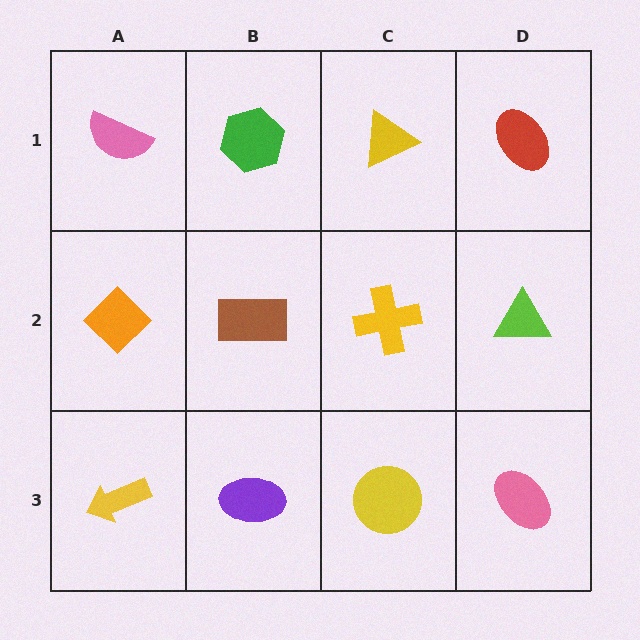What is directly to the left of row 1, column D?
A yellow triangle.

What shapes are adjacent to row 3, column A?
An orange diamond (row 2, column A), a purple ellipse (row 3, column B).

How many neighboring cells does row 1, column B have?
3.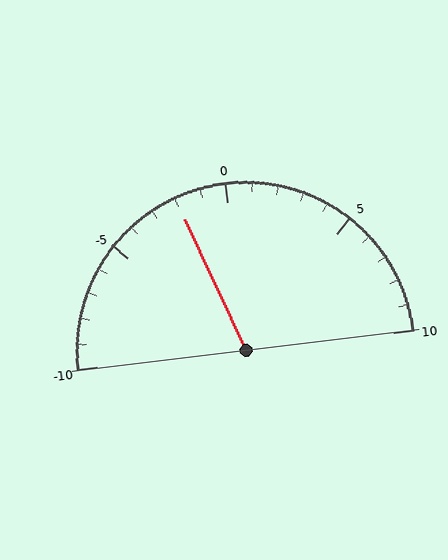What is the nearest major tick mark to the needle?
The nearest major tick mark is 0.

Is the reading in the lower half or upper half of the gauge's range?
The reading is in the lower half of the range (-10 to 10).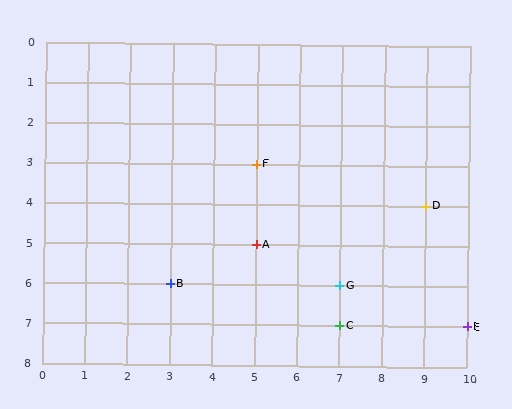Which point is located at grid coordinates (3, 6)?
Point B is at (3, 6).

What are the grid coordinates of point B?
Point B is at grid coordinates (3, 6).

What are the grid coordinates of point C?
Point C is at grid coordinates (7, 7).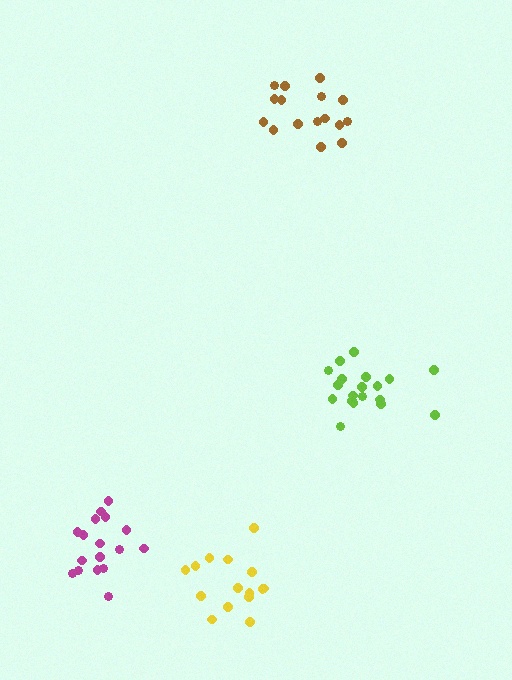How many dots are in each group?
Group 1: 19 dots, Group 2: 16 dots, Group 3: 15 dots, Group 4: 17 dots (67 total).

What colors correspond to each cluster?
The clusters are colored: lime, brown, yellow, magenta.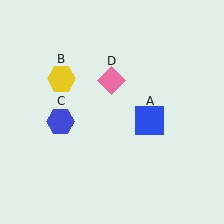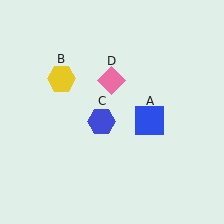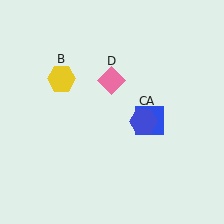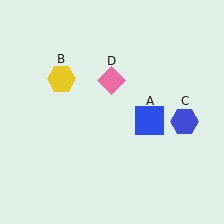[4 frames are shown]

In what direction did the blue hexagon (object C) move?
The blue hexagon (object C) moved right.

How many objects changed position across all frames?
1 object changed position: blue hexagon (object C).